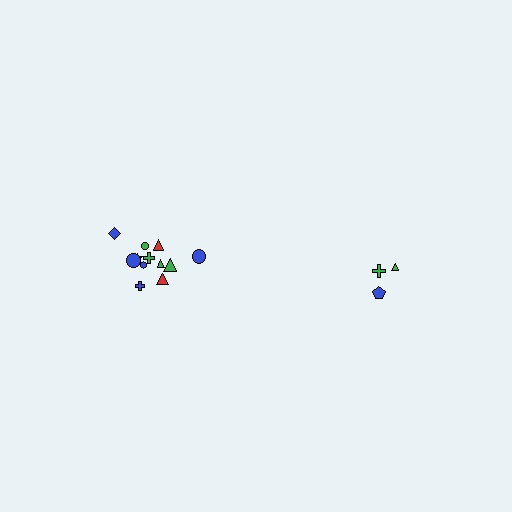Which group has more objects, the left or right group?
The left group.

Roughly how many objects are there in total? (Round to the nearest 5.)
Roughly 15 objects in total.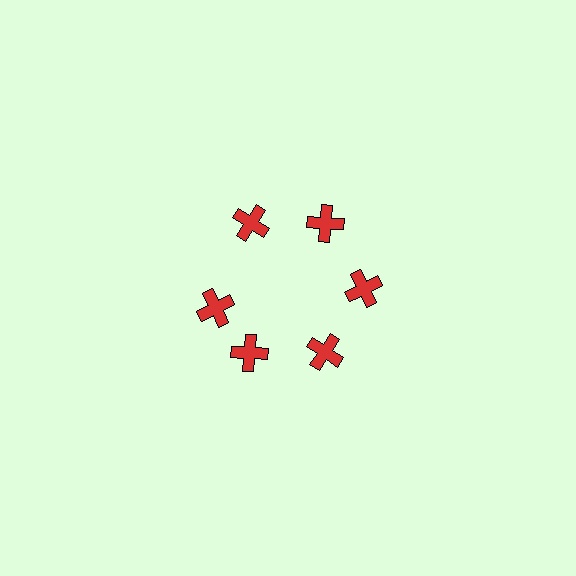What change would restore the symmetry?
The symmetry would be restored by rotating it back into even spacing with its neighbors so that all 6 crosses sit at equal angles and equal distance from the center.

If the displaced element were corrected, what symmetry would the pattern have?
It would have 6-fold rotational symmetry — the pattern would map onto itself every 60 degrees.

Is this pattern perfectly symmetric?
No. The 6 red crosses are arranged in a ring, but one element near the 9 o'clock position is rotated out of alignment along the ring, breaking the 6-fold rotational symmetry.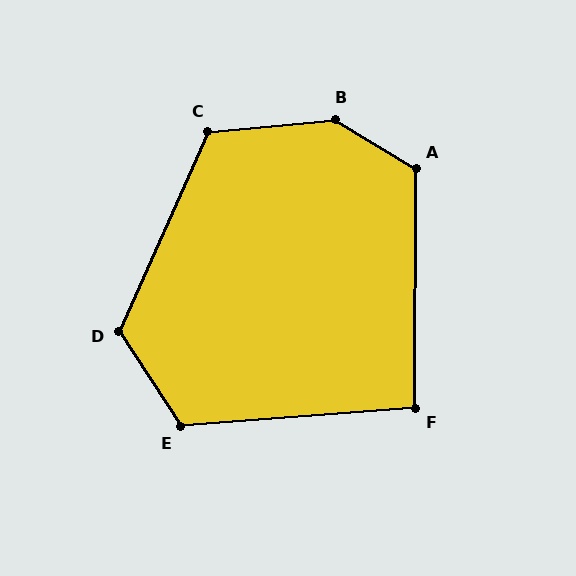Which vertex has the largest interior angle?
B, at approximately 143 degrees.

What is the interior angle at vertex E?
Approximately 119 degrees (obtuse).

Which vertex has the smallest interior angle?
F, at approximately 95 degrees.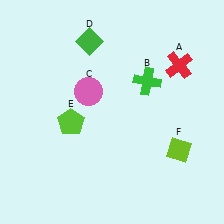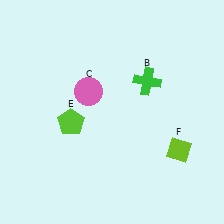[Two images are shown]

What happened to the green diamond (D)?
The green diamond (D) was removed in Image 2. It was in the top-left area of Image 1.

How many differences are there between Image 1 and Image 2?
There are 2 differences between the two images.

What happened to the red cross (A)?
The red cross (A) was removed in Image 2. It was in the top-right area of Image 1.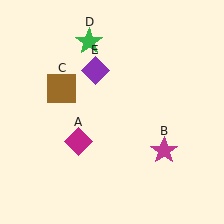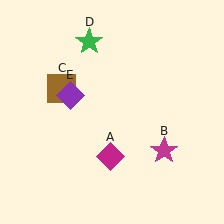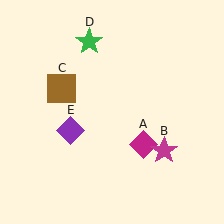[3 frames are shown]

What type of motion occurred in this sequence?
The magenta diamond (object A), purple diamond (object E) rotated counterclockwise around the center of the scene.